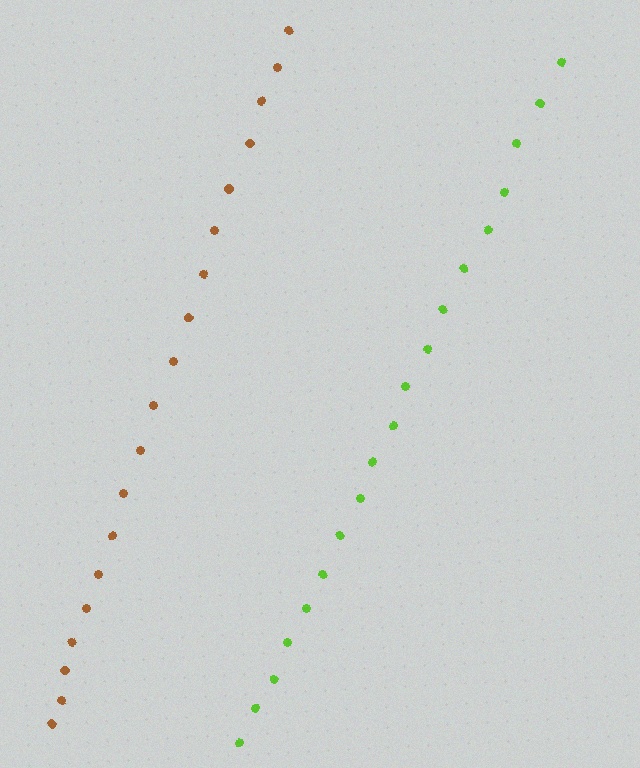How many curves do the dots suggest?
There are 2 distinct paths.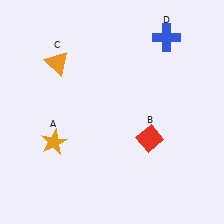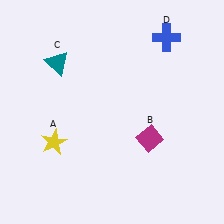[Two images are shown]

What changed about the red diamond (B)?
In Image 1, B is red. In Image 2, it changed to magenta.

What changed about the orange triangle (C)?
In Image 1, C is orange. In Image 2, it changed to teal.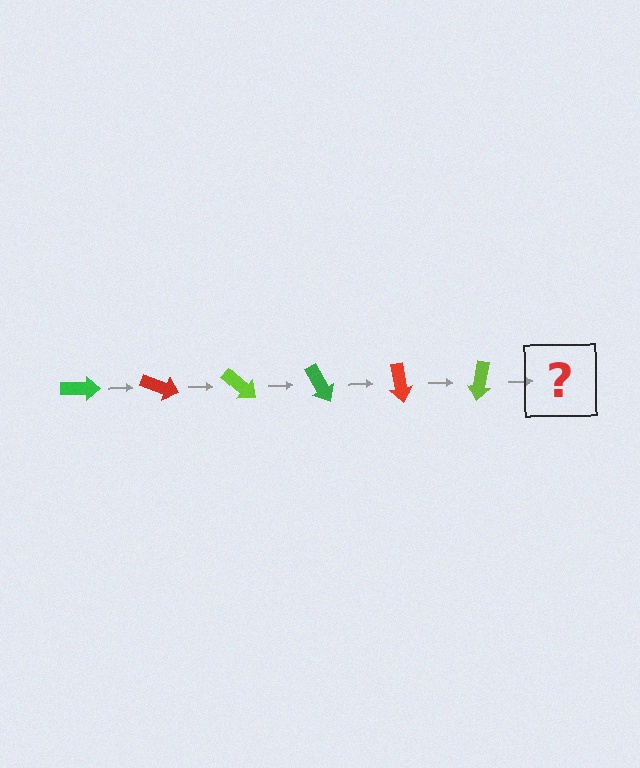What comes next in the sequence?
The next element should be a green arrow, rotated 120 degrees from the start.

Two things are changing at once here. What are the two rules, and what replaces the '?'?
The two rules are that it rotates 20 degrees each step and the color cycles through green, red, and lime. The '?' should be a green arrow, rotated 120 degrees from the start.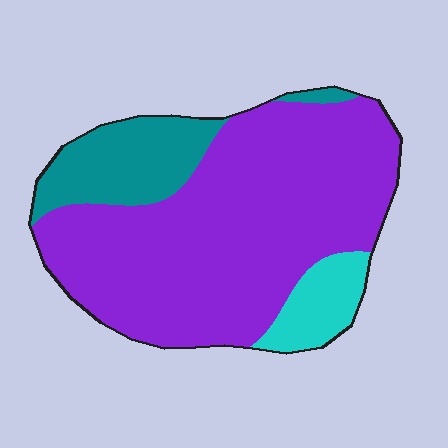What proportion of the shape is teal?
Teal takes up less than a quarter of the shape.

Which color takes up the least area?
Cyan, at roughly 10%.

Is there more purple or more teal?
Purple.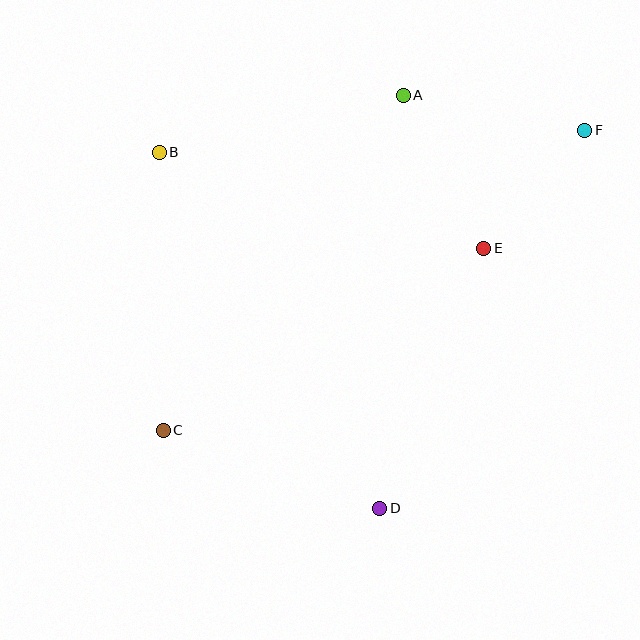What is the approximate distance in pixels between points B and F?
The distance between B and F is approximately 426 pixels.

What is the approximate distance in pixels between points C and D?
The distance between C and D is approximately 230 pixels.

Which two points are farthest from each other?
Points C and F are farthest from each other.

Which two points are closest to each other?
Points E and F are closest to each other.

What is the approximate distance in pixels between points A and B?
The distance between A and B is approximately 251 pixels.